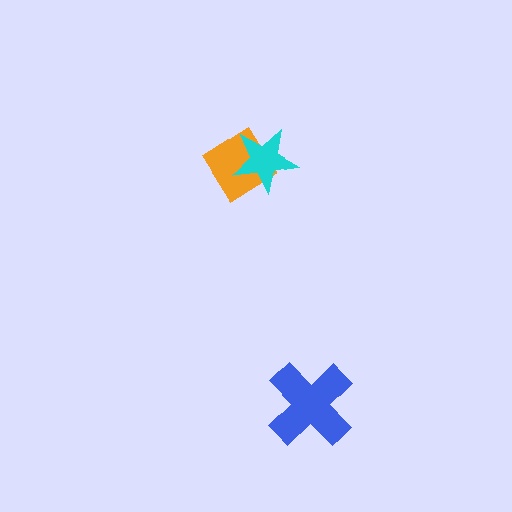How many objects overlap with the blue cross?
0 objects overlap with the blue cross.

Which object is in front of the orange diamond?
The cyan star is in front of the orange diamond.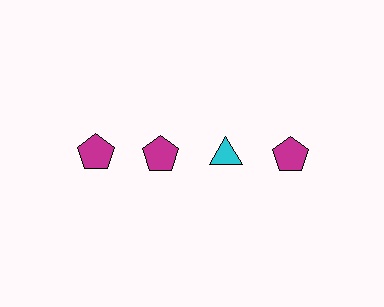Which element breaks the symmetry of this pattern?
The cyan triangle in the top row, center column breaks the symmetry. All other shapes are magenta pentagons.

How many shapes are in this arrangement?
There are 4 shapes arranged in a grid pattern.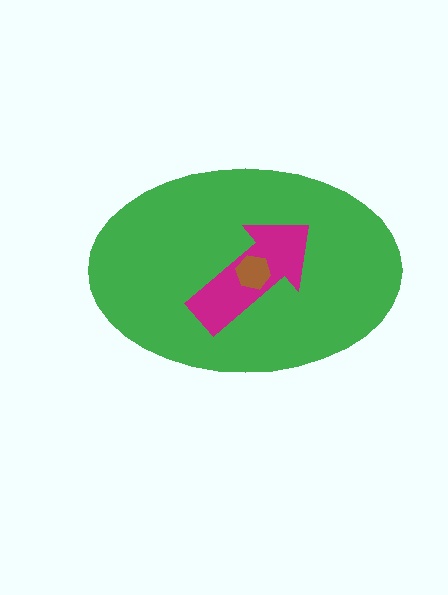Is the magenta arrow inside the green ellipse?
Yes.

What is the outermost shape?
The green ellipse.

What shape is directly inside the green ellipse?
The magenta arrow.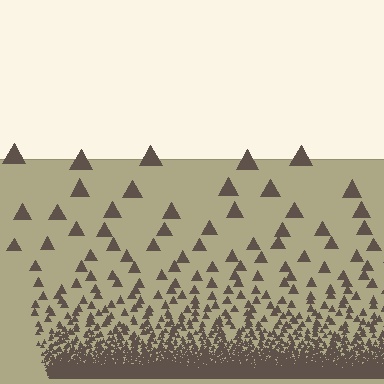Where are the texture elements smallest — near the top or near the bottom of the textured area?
Near the bottom.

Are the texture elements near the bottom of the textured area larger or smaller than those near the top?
Smaller. The gradient is inverted — elements near the bottom are smaller and denser.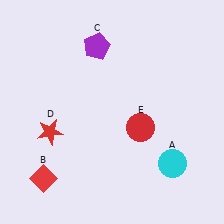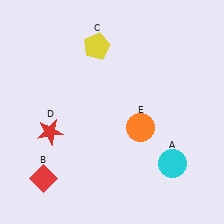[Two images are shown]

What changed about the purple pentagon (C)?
In Image 1, C is purple. In Image 2, it changed to yellow.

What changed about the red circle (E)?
In Image 1, E is red. In Image 2, it changed to orange.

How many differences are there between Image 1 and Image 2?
There are 2 differences between the two images.